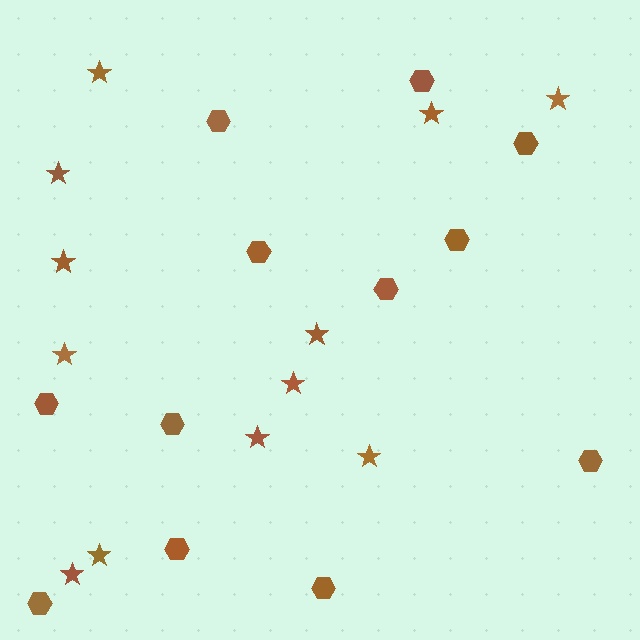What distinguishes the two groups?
There are 2 groups: one group of hexagons (12) and one group of stars (12).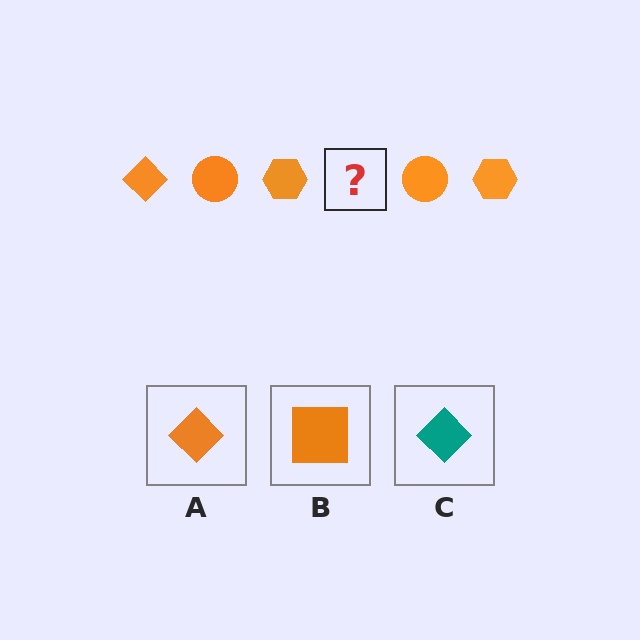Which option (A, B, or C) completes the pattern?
A.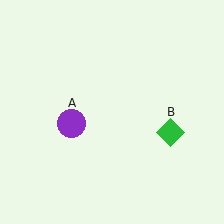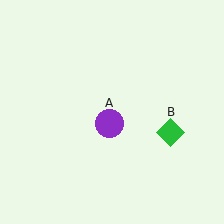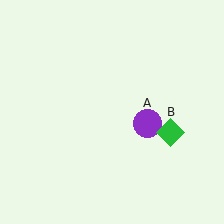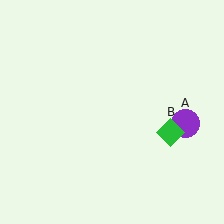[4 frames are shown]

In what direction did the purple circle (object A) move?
The purple circle (object A) moved right.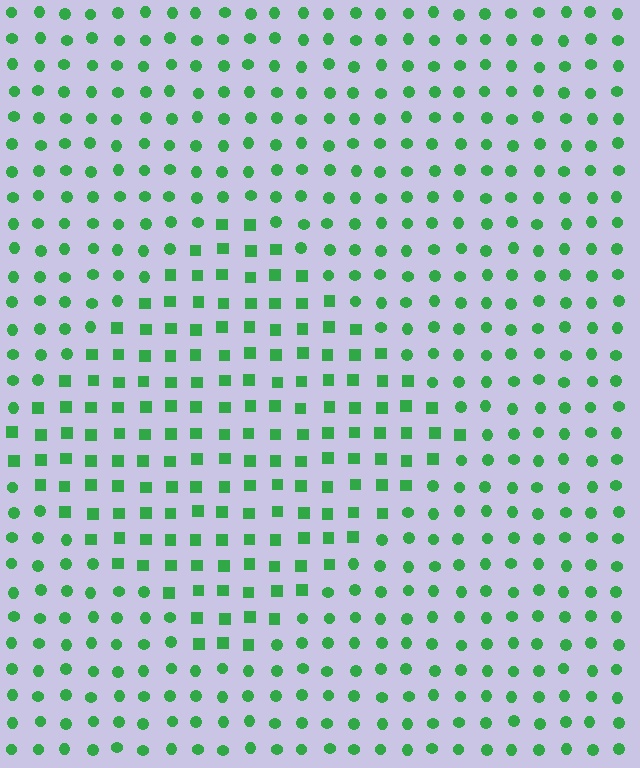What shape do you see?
I see a diamond.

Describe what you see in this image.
The image is filled with small green elements arranged in a uniform grid. A diamond-shaped region contains squares, while the surrounding area contains circles. The boundary is defined purely by the change in element shape.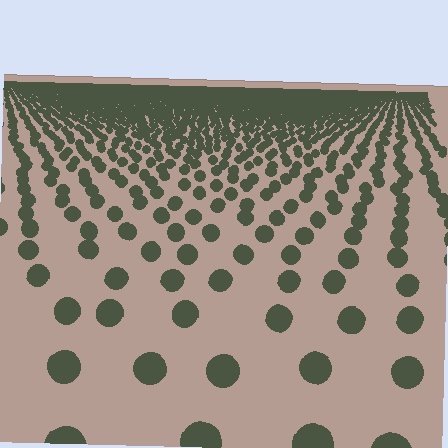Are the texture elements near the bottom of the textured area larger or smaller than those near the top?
Larger. Near the bottom, elements are closer to the viewer and appear at a bigger on-screen size.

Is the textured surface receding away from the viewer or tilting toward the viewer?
The surface is receding away from the viewer. Texture elements get smaller and denser toward the top.